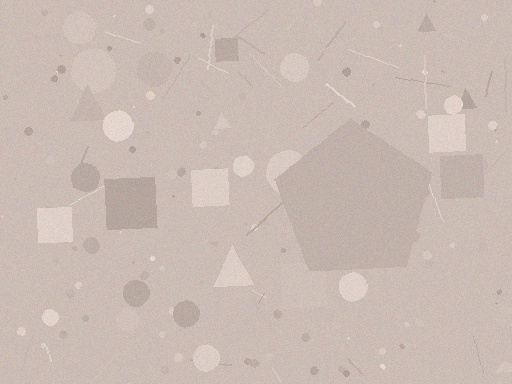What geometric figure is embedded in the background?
A pentagon is embedded in the background.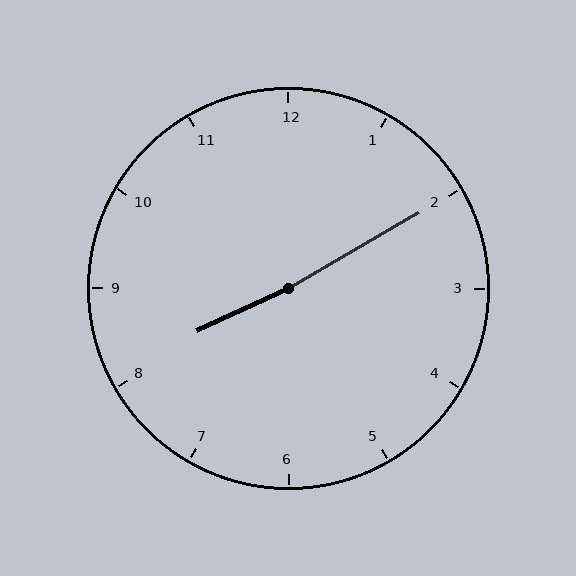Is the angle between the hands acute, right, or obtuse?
It is obtuse.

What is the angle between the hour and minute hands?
Approximately 175 degrees.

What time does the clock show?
8:10.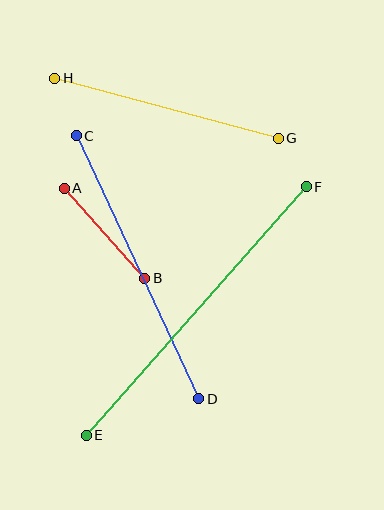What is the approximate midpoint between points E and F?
The midpoint is at approximately (196, 311) pixels.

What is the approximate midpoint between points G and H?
The midpoint is at approximately (167, 108) pixels.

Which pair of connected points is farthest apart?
Points E and F are farthest apart.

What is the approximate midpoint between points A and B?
The midpoint is at approximately (105, 233) pixels.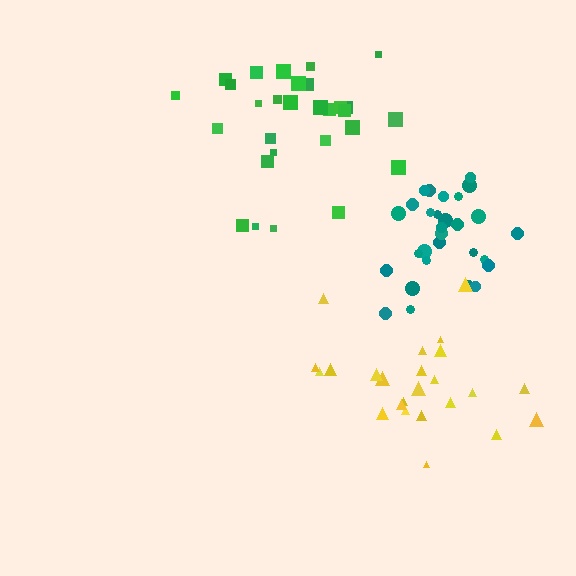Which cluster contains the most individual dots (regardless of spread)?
Teal (30).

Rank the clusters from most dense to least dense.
teal, green, yellow.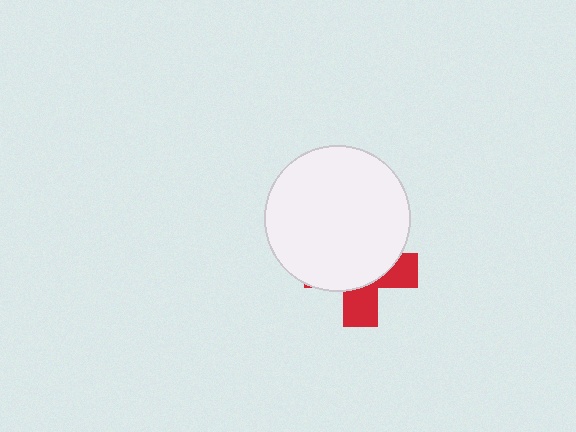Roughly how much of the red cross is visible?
A small part of it is visible (roughly 36%).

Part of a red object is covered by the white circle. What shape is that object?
It is a cross.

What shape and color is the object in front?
The object in front is a white circle.